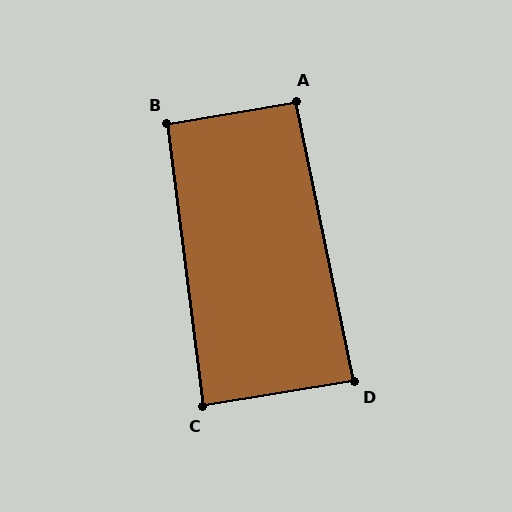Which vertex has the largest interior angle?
B, at approximately 92 degrees.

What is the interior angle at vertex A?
Approximately 92 degrees (approximately right).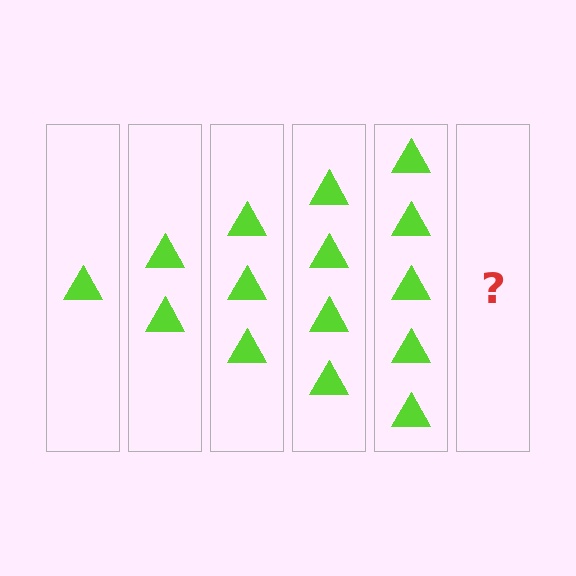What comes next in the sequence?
The next element should be 6 triangles.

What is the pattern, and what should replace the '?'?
The pattern is that each step adds one more triangle. The '?' should be 6 triangles.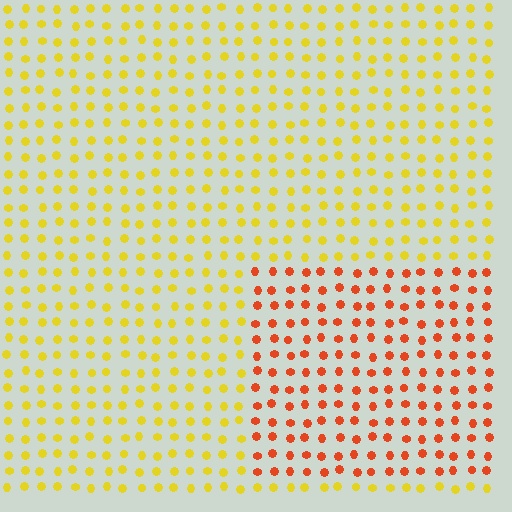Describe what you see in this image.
The image is filled with small yellow elements in a uniform arrangement. A rectangle-shaped region is visible where the elements are tinted to a slightly different hue, forming a subtle color boundary.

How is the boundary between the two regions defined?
The boundary is defined purely by a slight shift in hue (about 44 degrees). Spacing, size, and orientation are identical on both sides.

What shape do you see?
I see a rectangle.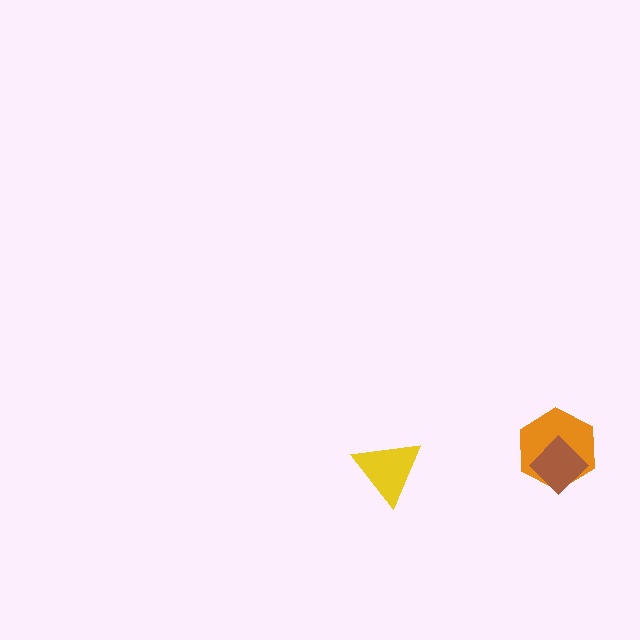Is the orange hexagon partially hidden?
Yes, it is partially covered by another shape.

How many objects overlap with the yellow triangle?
0 objects overlap with the yellow triangle.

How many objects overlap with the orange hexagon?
1 object overlaps with the orange hexagon.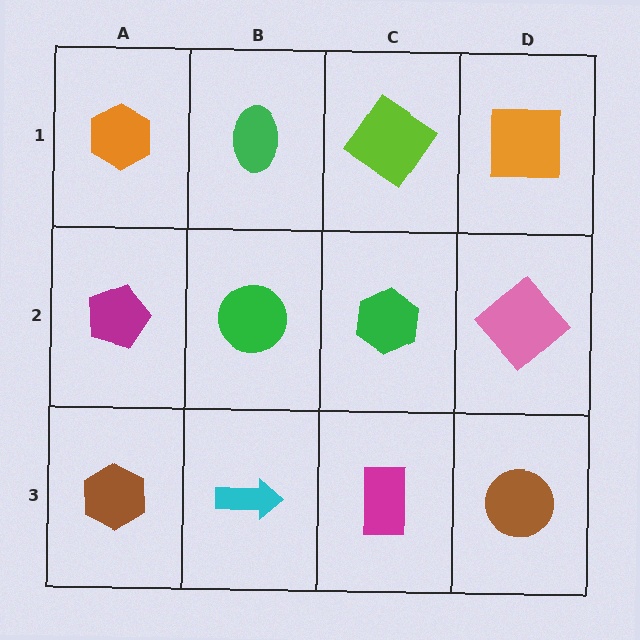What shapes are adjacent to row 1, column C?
A green hexagon (row 2, column C), a green ellipse (row 1, column B), an orange square (row 1, column D).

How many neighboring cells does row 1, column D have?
2.